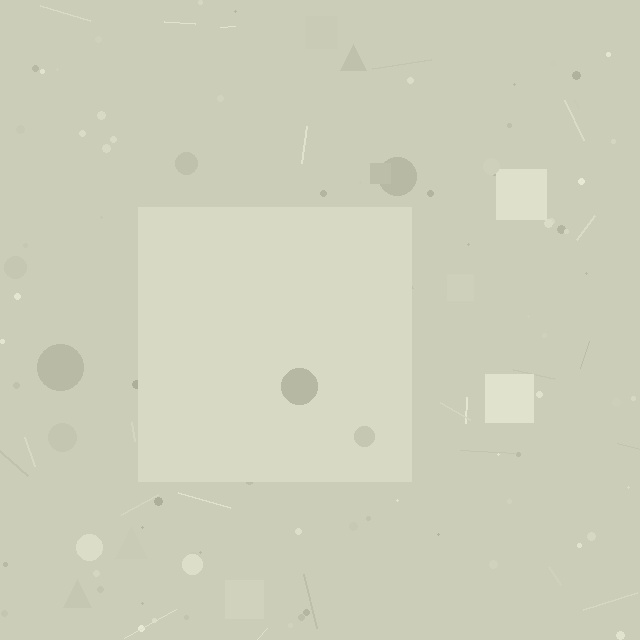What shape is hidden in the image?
A square is hidden in the image.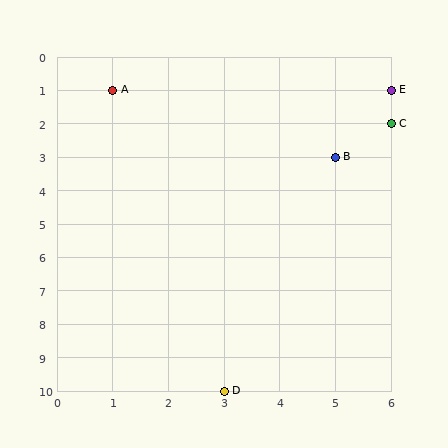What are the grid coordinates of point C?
Point C is at grid coordinates (6, 2).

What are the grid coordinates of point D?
Point D is at grid coordinates (3, 10).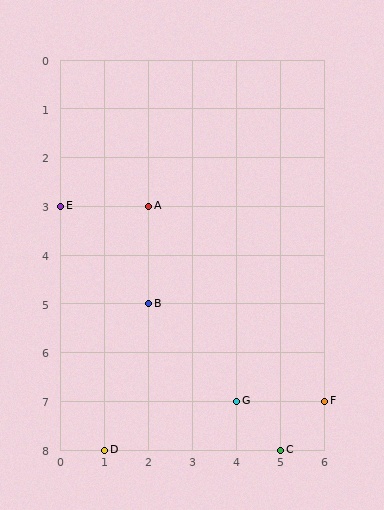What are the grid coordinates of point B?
Point B is at grid coordinates (2, 5).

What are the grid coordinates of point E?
Point E is at grid coordinates (0, 3).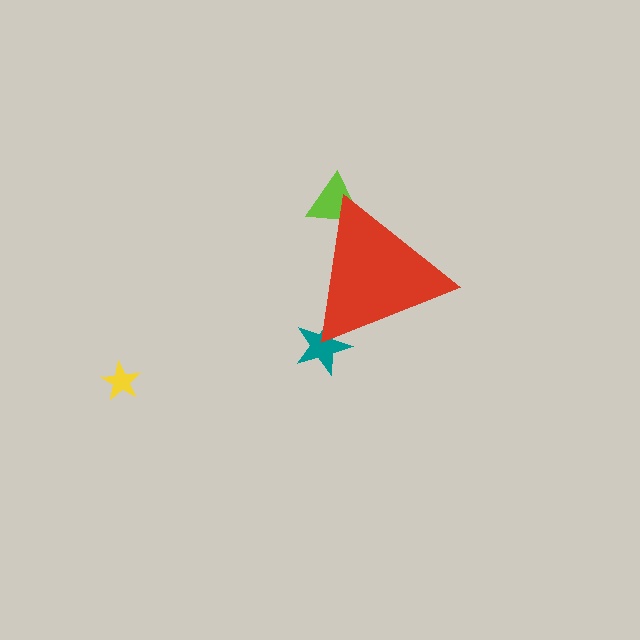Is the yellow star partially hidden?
No, the yellow star is fully visible.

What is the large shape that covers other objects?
A red triangle.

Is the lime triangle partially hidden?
Yes, the lime triangle is partially hidden behind the red triangle.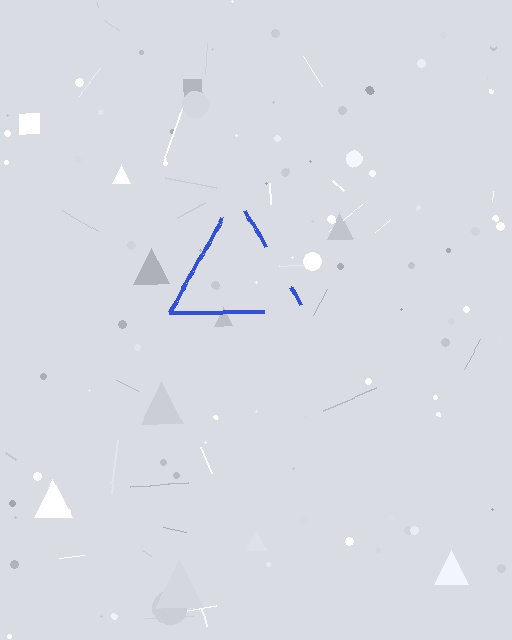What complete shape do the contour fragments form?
The contour fragments form a triangle.